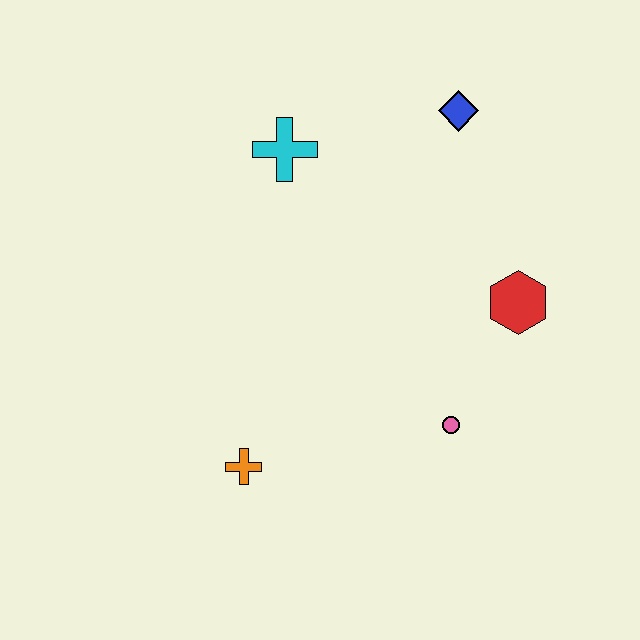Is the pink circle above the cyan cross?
No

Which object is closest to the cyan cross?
The blue diamond is closest to the cyan cross.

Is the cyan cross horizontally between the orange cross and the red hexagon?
Yes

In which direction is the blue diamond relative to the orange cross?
The blue diamond is above the orange cross.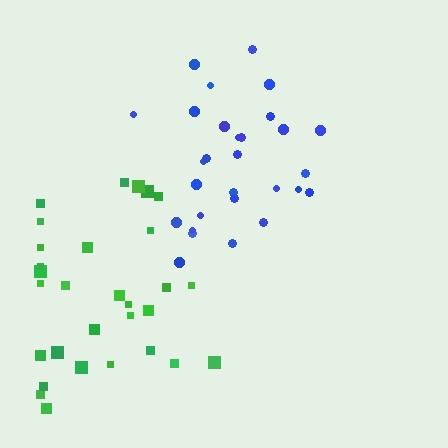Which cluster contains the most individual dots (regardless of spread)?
Green (32).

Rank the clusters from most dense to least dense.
blue, green.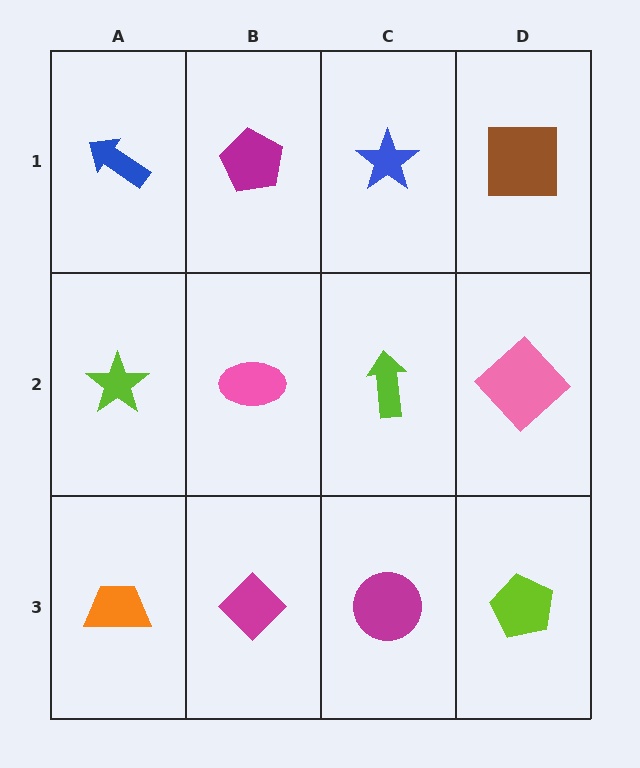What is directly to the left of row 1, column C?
A magenta pentagon.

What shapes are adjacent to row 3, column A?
A lime star (row 2, column A), a magenta diamond (row 3, column B).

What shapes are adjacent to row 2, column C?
A blue star (row 1, column C), a magenta circle (row 3, column C), a pink ellipse (row 2, column B), a pink diamond (row 2, column D).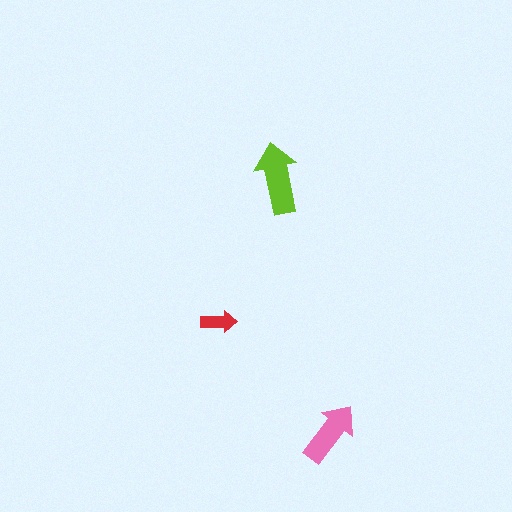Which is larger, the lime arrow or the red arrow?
The lime one.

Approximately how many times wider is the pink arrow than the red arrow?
About 2 times wider.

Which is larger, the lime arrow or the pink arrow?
The lime one.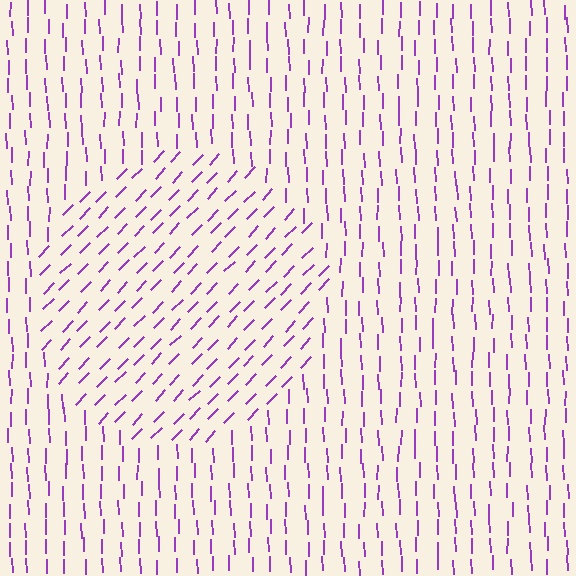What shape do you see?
I see a circle.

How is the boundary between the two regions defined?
The boundary is defined purely by a change in line orientation (approximately 45 degrees difference). All lines are the same color and thickness.